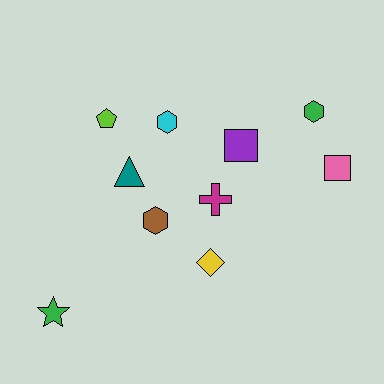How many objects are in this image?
There are 10 objects.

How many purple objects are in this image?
There is 1 purple object.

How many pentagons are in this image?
There is 1 pentagon.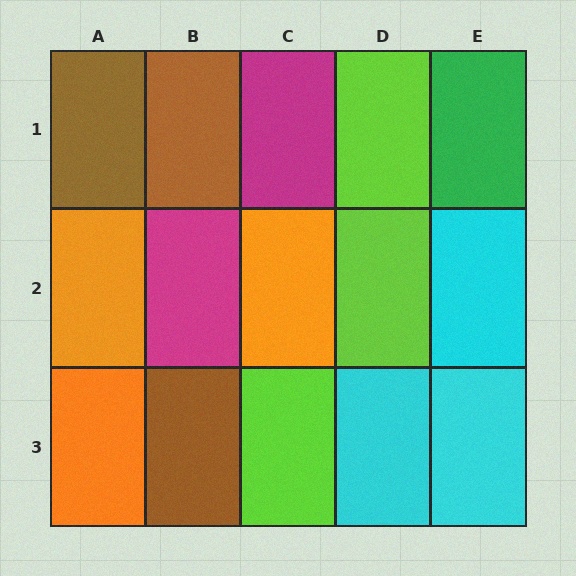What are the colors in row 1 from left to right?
Brown, brown, magenta, lime, green.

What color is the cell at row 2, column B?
Magenta.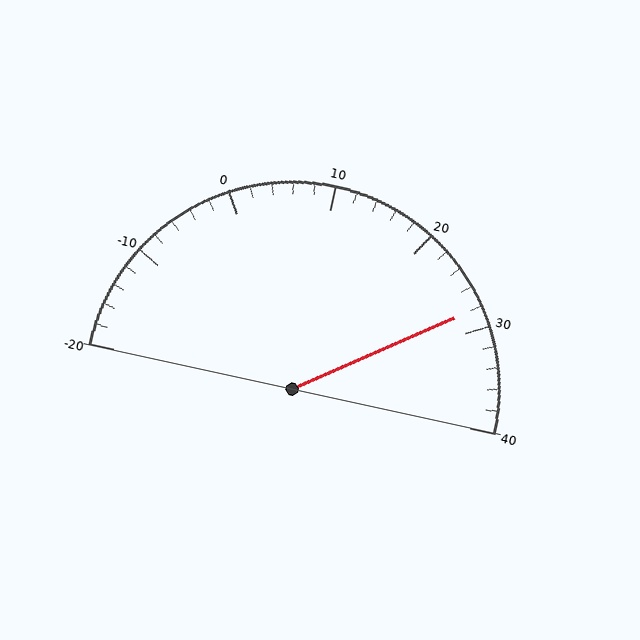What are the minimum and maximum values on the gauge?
The gauge ranges from -20 to 40.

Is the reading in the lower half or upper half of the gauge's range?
The reading is in the upper half of the range (-20 to 40).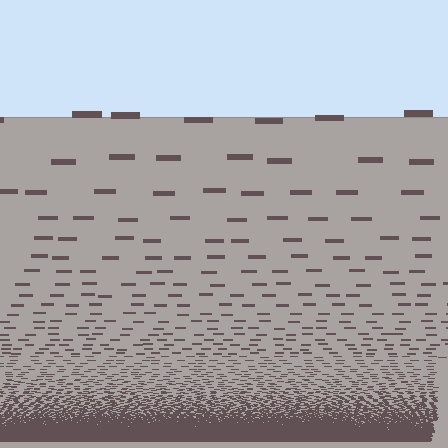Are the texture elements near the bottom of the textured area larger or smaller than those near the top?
Smaller. The gradient is inverted — elements near the bottom are smaller and denser.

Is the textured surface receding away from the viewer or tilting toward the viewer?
The surface appears to tilt toward the viewer. Texture elements get larger and sparser toward the top.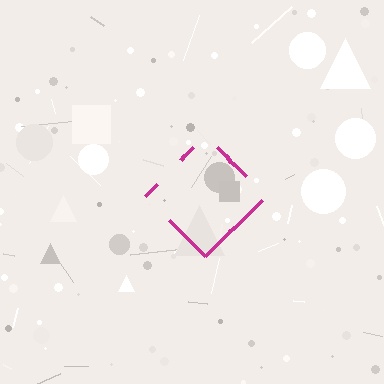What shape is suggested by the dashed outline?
The dashed outline suggests a diamond.